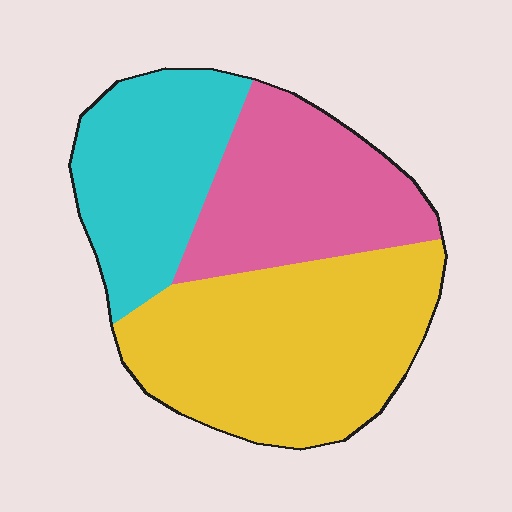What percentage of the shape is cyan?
Cyan takes up about one quarter (1/4) of the shape.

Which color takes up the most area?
Yellow, at roughly 45%.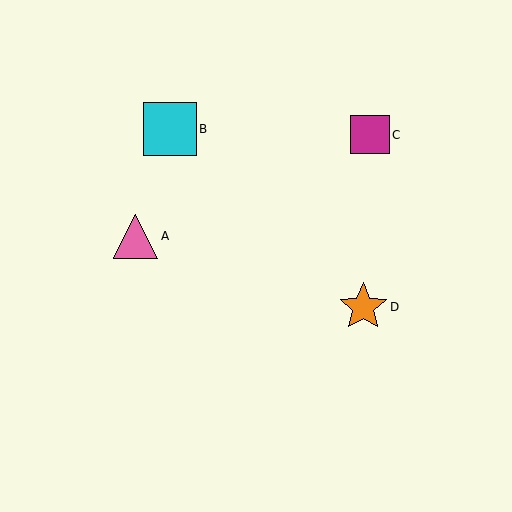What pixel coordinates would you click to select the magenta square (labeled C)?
Click at (370, 135) to select the magenta square C.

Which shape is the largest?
The cyan square (labeled B) is the largest.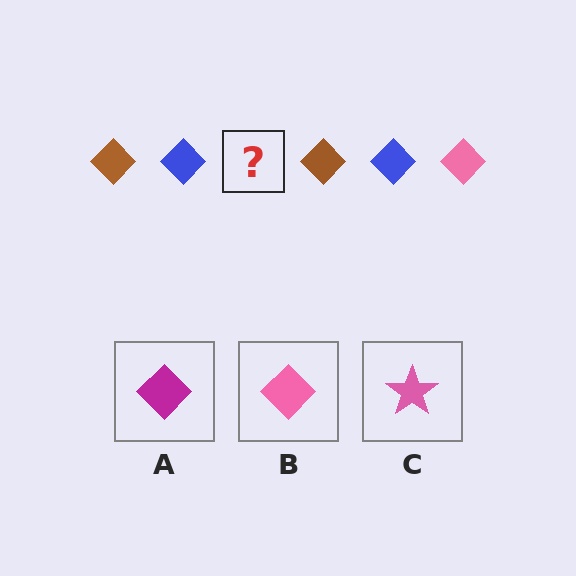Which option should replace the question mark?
Option B.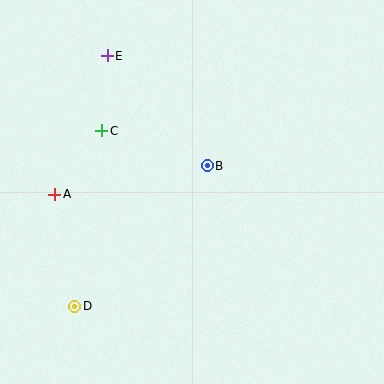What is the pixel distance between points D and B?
The distance between D and B is 193 pixels.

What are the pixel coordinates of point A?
Point A is at (55, 194).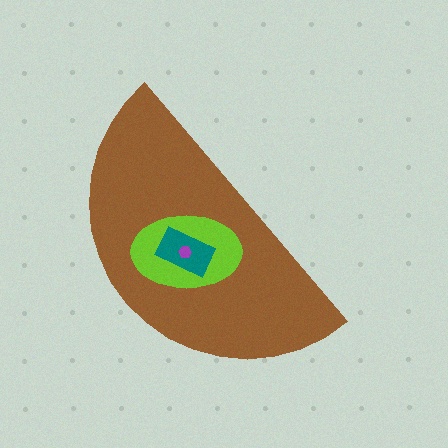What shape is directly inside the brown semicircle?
The lime ellipse.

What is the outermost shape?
The brown semicircle.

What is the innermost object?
The purple hexagon.